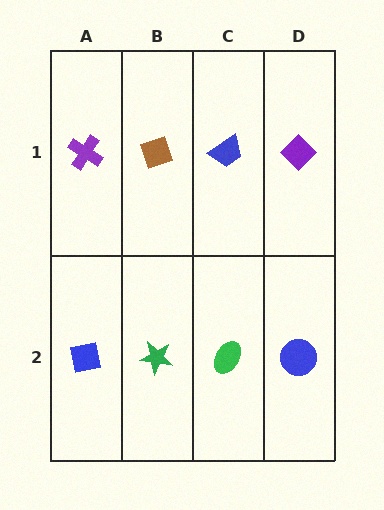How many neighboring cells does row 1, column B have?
3.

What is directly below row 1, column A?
A blue square.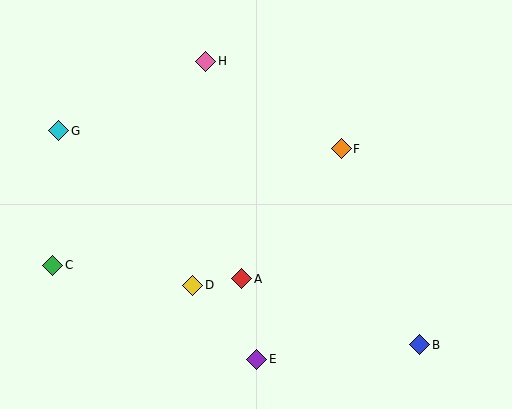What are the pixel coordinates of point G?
Point G is at (59, 131).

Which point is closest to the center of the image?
Point A at (242, 279) is closest to the center.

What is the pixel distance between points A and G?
The distance between A and G is 235 pixels.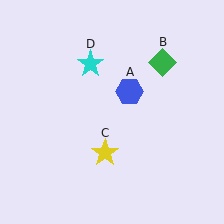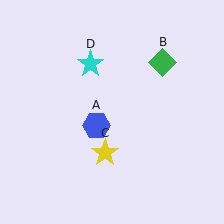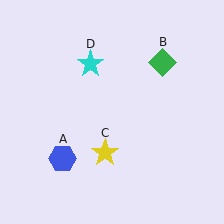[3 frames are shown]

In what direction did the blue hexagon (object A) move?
The blue hexagon (object A) moved down and to the left.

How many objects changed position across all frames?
1 object changed position: blue hexagon (object A).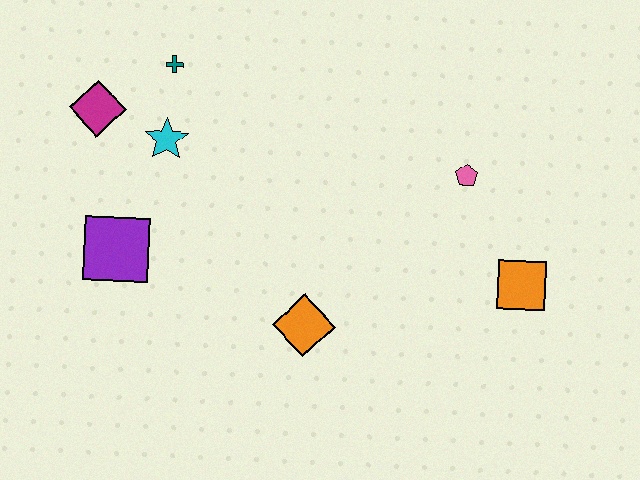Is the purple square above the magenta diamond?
No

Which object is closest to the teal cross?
The cyan star is closest to the teal cross.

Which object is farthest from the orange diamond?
The magenta diamond is farthest from the orange diamond.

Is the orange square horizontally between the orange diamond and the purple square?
No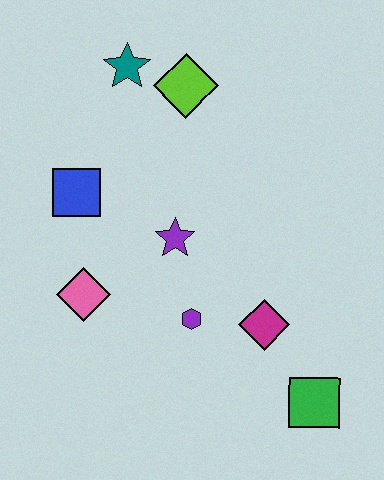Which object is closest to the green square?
The magenta diamond is closest to the green square.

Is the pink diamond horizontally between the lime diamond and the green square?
No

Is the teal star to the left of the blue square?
No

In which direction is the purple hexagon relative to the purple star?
The purple hexagon is below the purple star.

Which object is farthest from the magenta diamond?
The teal star is farthest from the magenta diamond.